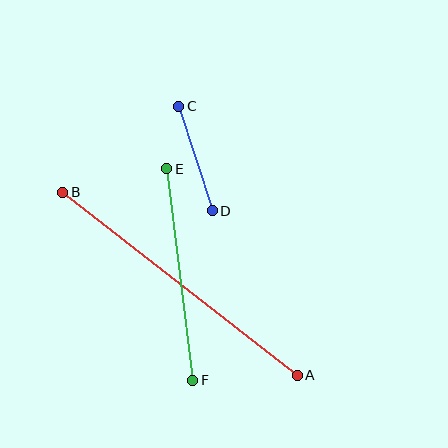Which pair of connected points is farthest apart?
Points A and B are farthest apart.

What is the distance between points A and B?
The distance is approximately 297 pixels.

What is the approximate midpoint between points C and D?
The midpoint is at approximately (196, 159) pixels.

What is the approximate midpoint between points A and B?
The midpoint is at approximately (180, 284) pixels.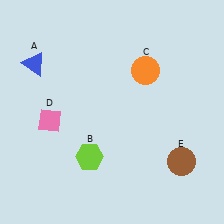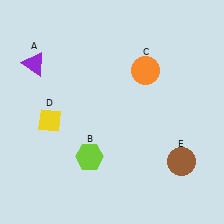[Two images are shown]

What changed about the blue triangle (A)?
In Image 1, A is blue. In Image 2, it changed to purple.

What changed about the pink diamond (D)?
In Image 1, D is pink. In Image 2, it changed to yellow.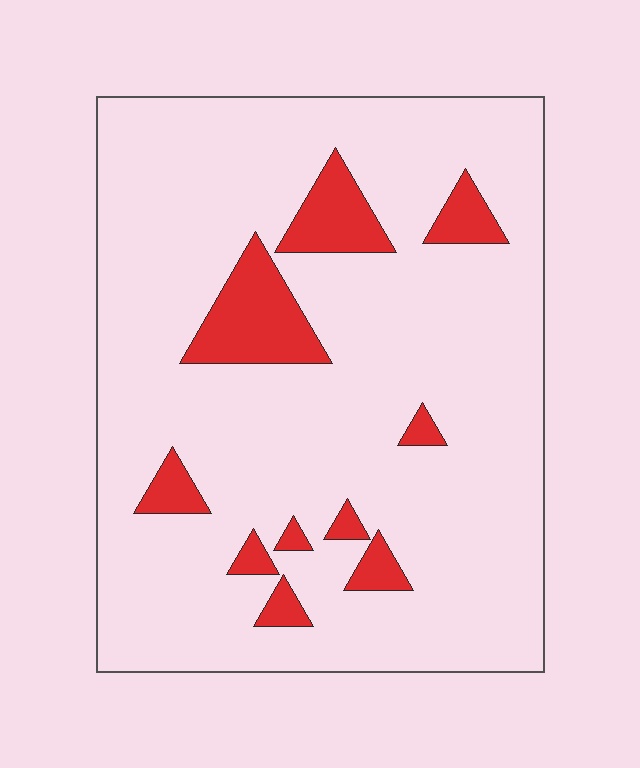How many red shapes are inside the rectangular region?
10.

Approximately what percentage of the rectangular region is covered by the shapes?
Approximately 10%.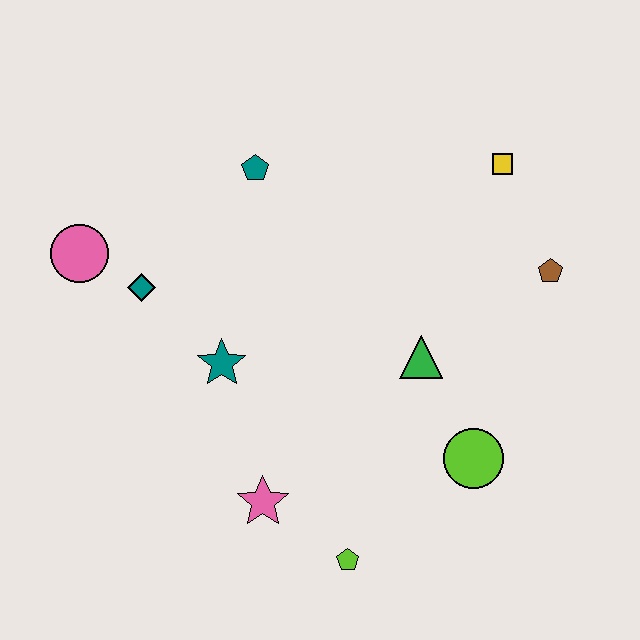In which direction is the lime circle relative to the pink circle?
The lime circle is to the right of the pink circle.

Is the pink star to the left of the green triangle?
Yes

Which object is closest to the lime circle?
The green triangle is closest to the lime circle.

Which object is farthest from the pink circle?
The brown pentagon is farthest from the pink circle.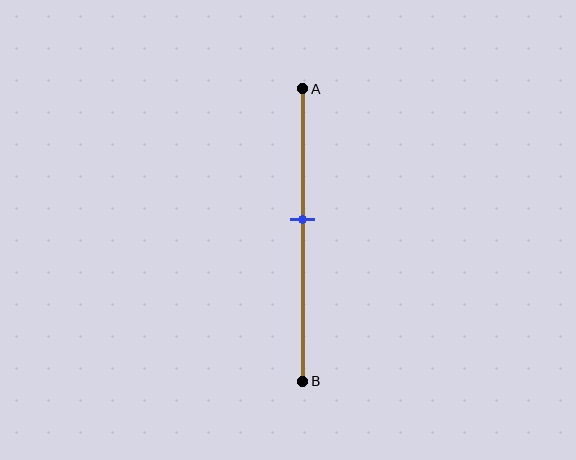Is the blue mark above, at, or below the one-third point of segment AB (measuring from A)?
The blue mark is below the one-third point of segment AB.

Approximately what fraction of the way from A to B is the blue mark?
The blue mark is approximately 45% of the way from A to B.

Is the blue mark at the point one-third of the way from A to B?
No, the mark is at about 45% from A, not at the 33% one-third point.